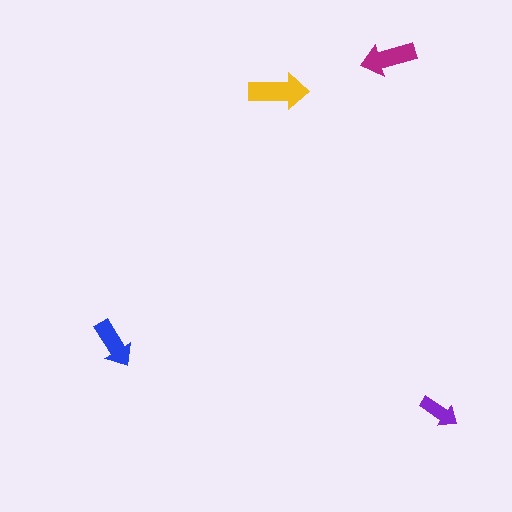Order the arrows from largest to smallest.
the yellow one, the magenta one, the blue one, the purple one.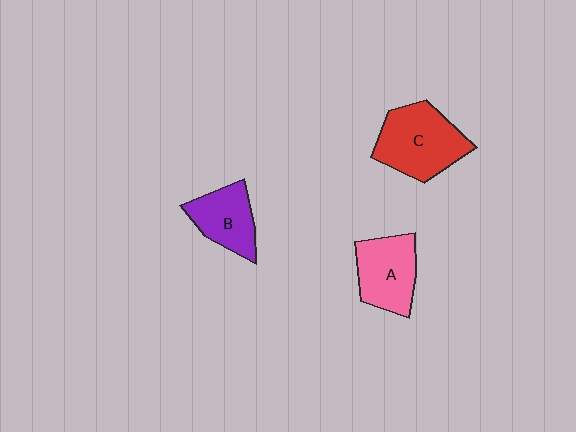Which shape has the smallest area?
Shape B (purple).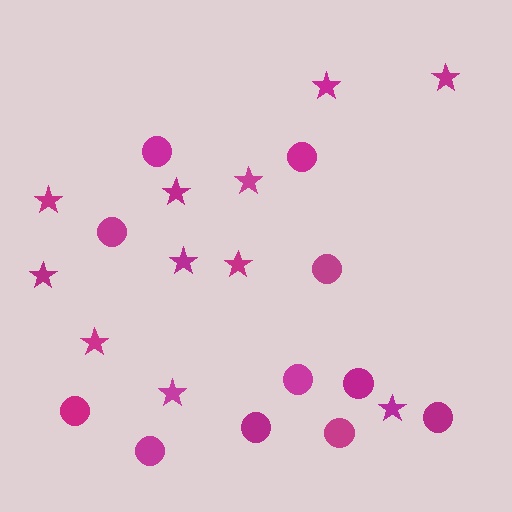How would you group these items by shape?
There are 2 groups: one group of circles (11) and one group of stars (11).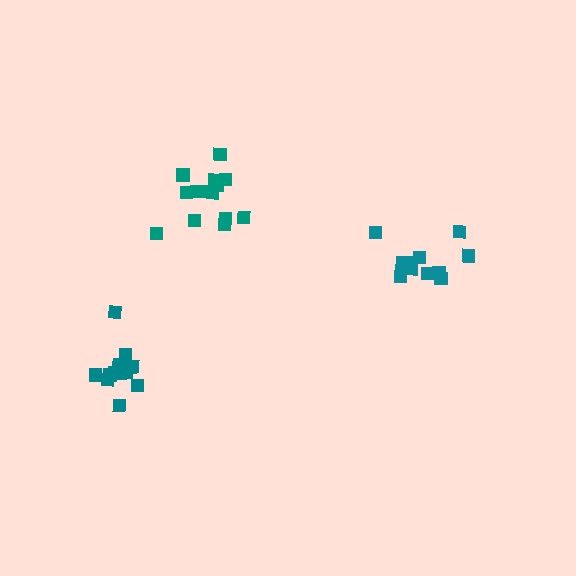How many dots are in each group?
Group 1: 13 dots, Group 2: 11 dots, Group 3: 14 dots (38 total).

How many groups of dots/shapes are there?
There are 3 groups.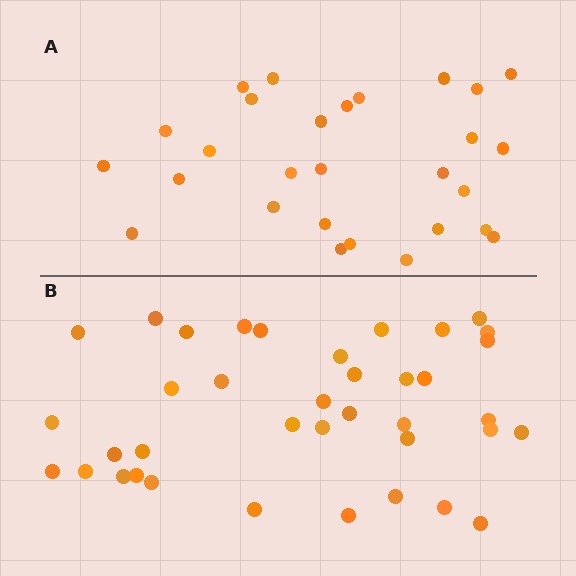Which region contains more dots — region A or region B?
Region B (the bottom region) has more dots.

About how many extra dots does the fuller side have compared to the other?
Region B has roughly 10 or so more dots than region A.